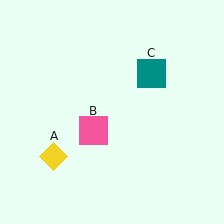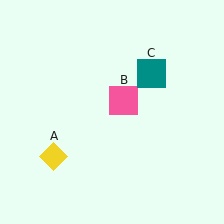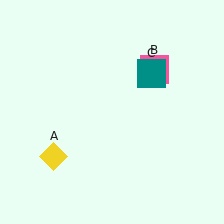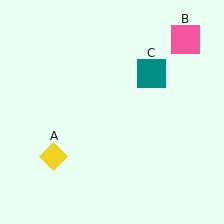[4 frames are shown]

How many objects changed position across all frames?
1 object changed position: pink square (object B).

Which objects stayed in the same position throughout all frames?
Yellow diamond (object A) and teal square (object C) remained stationary.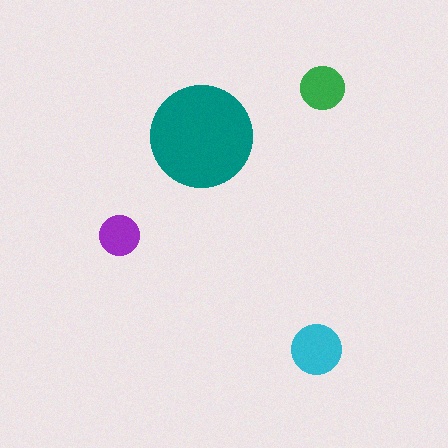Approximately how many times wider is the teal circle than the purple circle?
About 2.5 times wider.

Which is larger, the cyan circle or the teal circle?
The teal one.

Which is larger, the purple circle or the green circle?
The green one.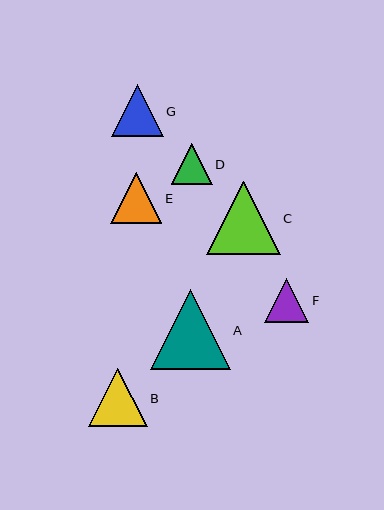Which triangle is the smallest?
Triangle D is the smallest with a size of approximately 41 pixels.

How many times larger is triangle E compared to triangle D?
Triangle E is approximately 1.3 times the size of triangle D.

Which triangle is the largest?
Triangle A is the largest with a size of approximately 80 pixels.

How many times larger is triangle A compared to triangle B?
Triangle A is approximately 1.4 times the size of triangle B.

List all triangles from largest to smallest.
From largest to smallest: A, C, B, E, G, F, D.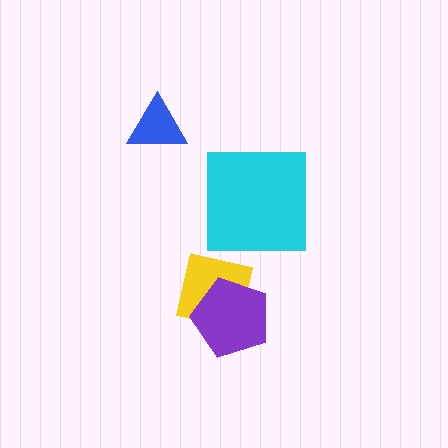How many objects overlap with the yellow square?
1 object overlaps with the yellow square.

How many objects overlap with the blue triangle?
0 objects overlap with the blue triangle.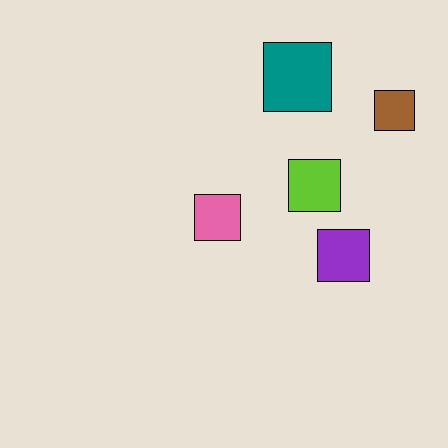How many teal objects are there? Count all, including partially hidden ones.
There is 1 teal object.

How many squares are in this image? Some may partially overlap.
There are 5 squares.